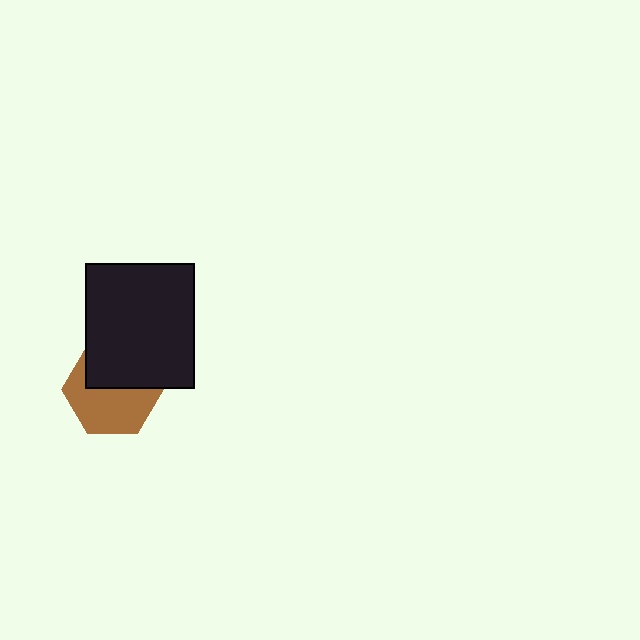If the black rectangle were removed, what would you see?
You would see the complete brown hexagon.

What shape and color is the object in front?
The object in front is a black rectangle.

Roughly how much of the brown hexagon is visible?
About half of it is visible (roughly 57%).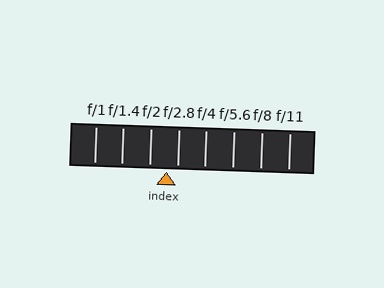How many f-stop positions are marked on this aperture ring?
There are 8 f-stop positions marked.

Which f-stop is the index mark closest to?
The index mark is closest to f/2.8.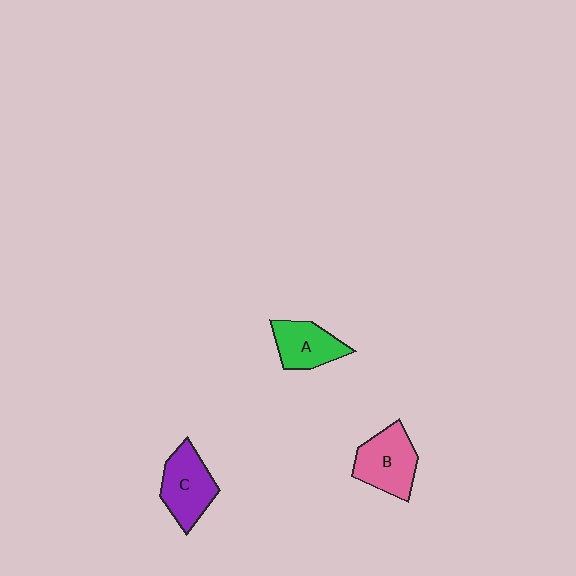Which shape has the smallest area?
Shape A (green).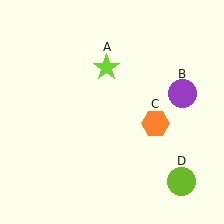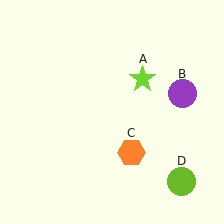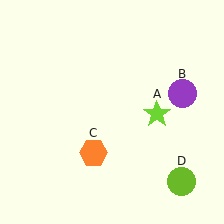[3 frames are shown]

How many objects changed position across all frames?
2 objects changed position: lime star (object A), orange hexagon (object C).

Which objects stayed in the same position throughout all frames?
Purple circle (object B) and lime circle (object D) remained stationary.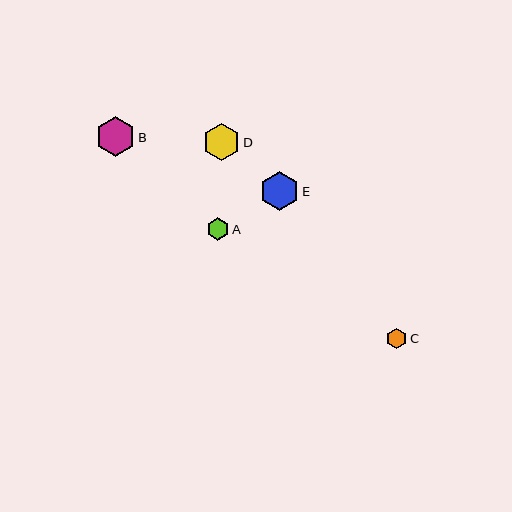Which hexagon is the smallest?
Hexagon C is the smallest with a size of approximately 21 pixels.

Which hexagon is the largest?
Hexagon B is the largest with a size of approximately 39 pixels.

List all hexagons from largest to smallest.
From largest to smallest: B, E, D, A, C.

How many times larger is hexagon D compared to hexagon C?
Hexagon D is approximately 1.8 times the size of hexagon C.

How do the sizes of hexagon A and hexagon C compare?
Hexagon A and hexagon C are approximately the same size.